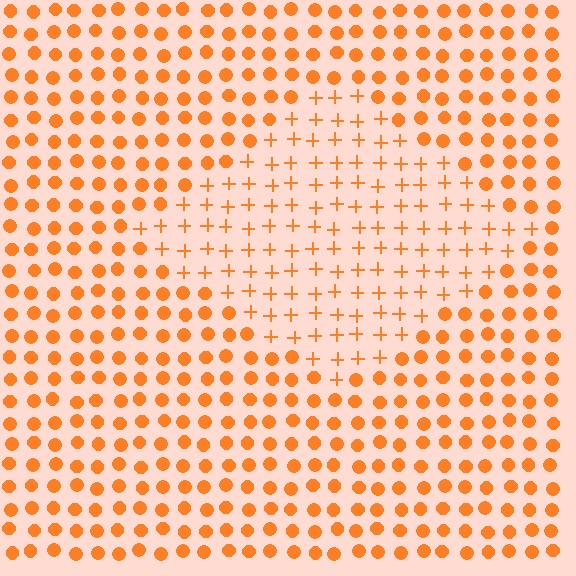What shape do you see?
I see a diamond.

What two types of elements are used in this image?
The image uses plus signs inside the diamond region and circles outside it.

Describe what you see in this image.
The image is filled with small orange elements arranged in a uniform grid. A diamond-shaped region contains plus signs, while the surrounding area contains circles. The boundary is defined purely by the change in element shape.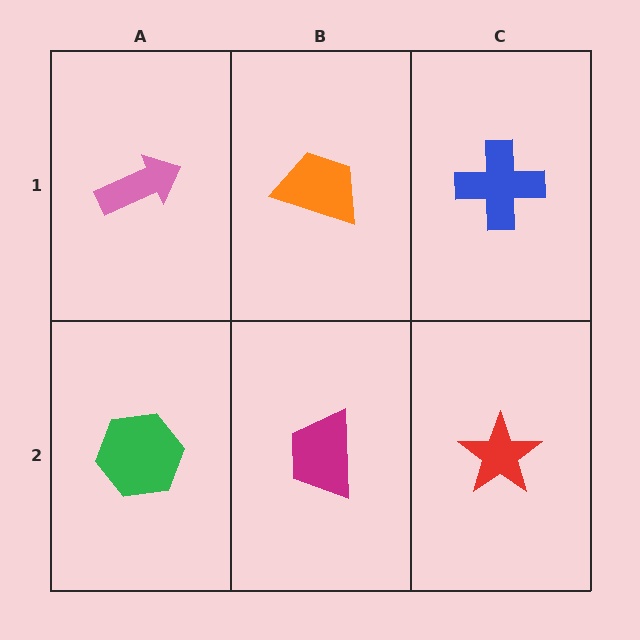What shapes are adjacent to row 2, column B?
An orange trapezoid (row 1, column B), a green hexagon (row 2, column A), a red star (row 2, column C).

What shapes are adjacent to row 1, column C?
A red star (row 2, column C), an orange trapezoid (row 1, column B).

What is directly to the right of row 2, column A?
A magenta trapezoid.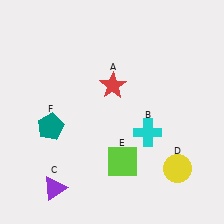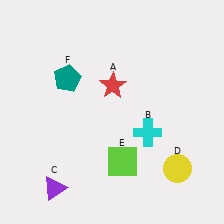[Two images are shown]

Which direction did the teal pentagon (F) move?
The teal pentagon (F) moved up.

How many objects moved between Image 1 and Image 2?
1 object moved between the two images.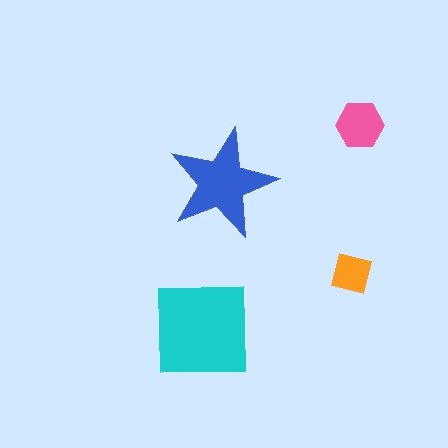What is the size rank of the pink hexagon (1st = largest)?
3rd.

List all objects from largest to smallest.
The cyan square, the blue star, the pink hexagon, the orange square.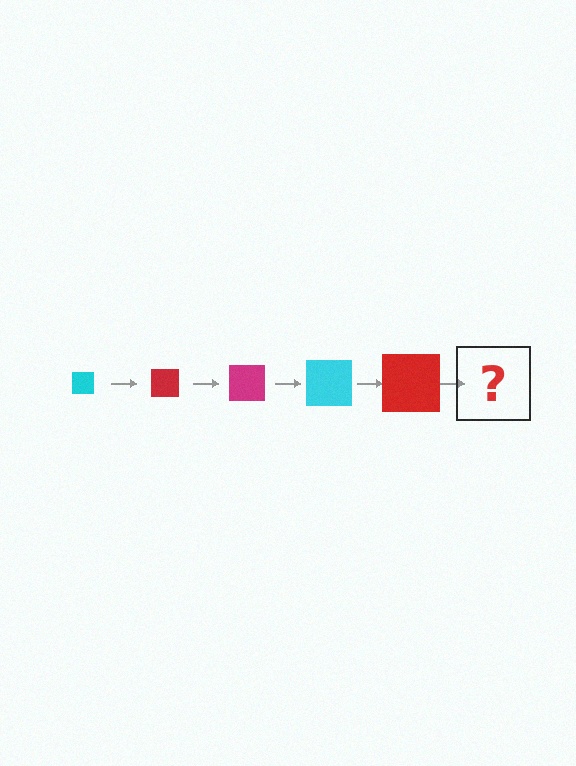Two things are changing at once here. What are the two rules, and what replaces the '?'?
The two rules are that the square grows larger each step and the color cycles through cyan, red, and magenta. The '?' should be a magenta square, larger than the previous one.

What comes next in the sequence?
The next element should be a magenta square, larger than the previous one.